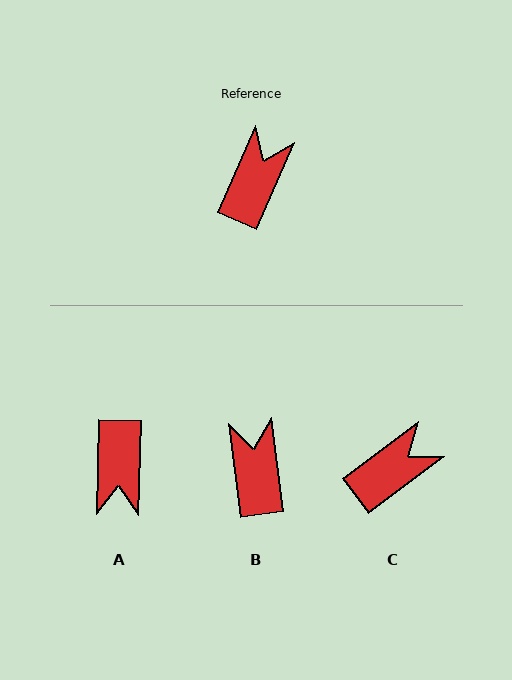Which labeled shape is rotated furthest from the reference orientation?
A, about 158 degrees away.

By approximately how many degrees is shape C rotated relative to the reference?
Approximately 29 degrees clockwise.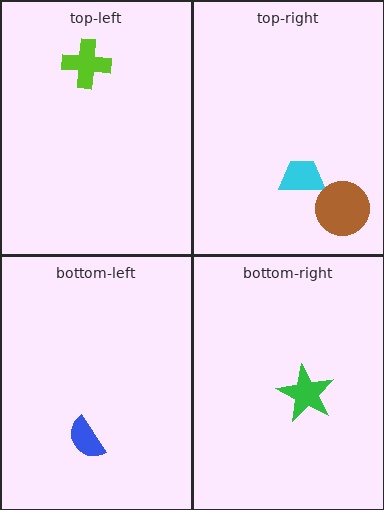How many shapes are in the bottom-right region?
1.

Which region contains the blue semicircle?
The bottom-left region.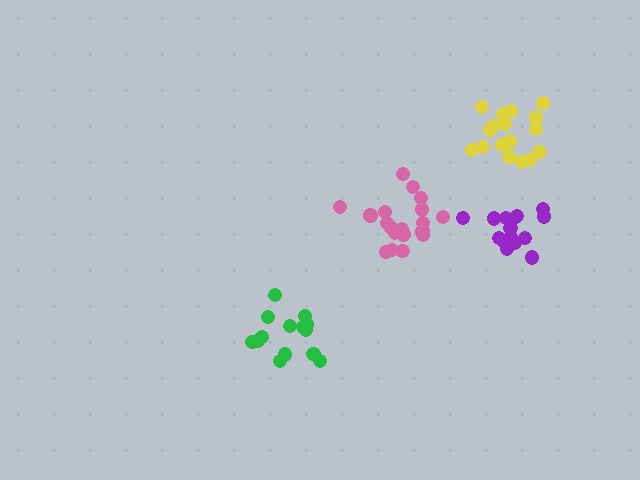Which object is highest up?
The yellow cluster is topmost.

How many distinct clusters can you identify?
There are 4 distinct clusters.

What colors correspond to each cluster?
The clusters are colored: pink, yellow, purple, green.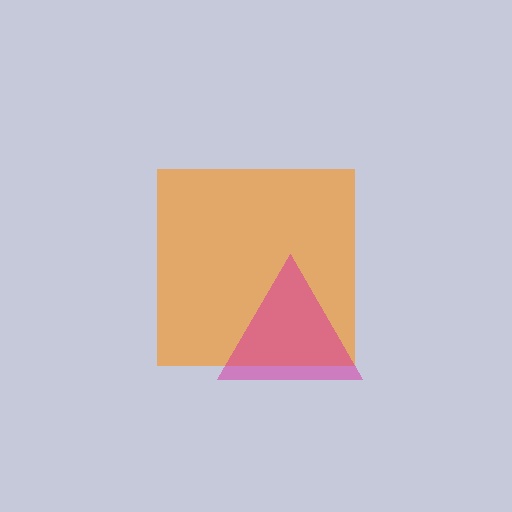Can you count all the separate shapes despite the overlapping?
Yes, there are 2 separate shapes.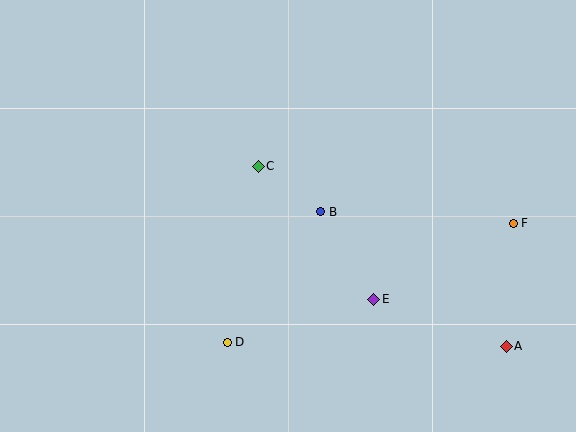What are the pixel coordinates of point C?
Point C is at (258, 166).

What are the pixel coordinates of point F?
Point F is at (513, 223).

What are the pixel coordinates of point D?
Point D is at (227, 342).